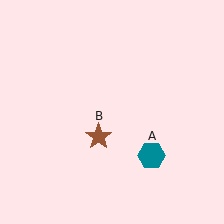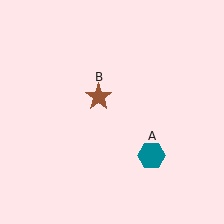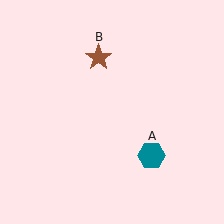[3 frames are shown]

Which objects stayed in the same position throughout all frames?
Teal hexagon (object A) remained stationary.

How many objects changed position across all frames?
1 object changed position: brown star (object B).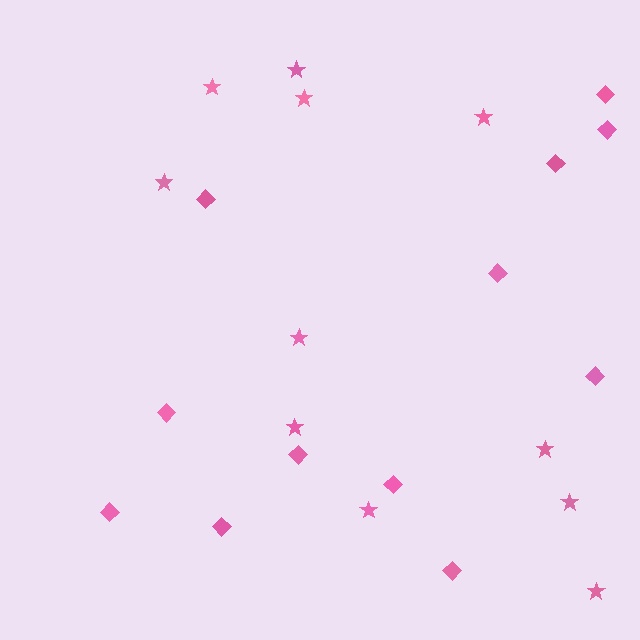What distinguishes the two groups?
There are 2 groups: one group of diamonds (12) and one group of stars (11).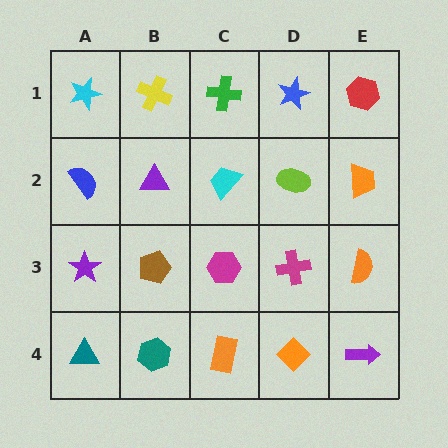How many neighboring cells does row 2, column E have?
3.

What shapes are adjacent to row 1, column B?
A purple triangle (row 2, column B), a cyan star (row 1, column A), a green cross (row 1, column C).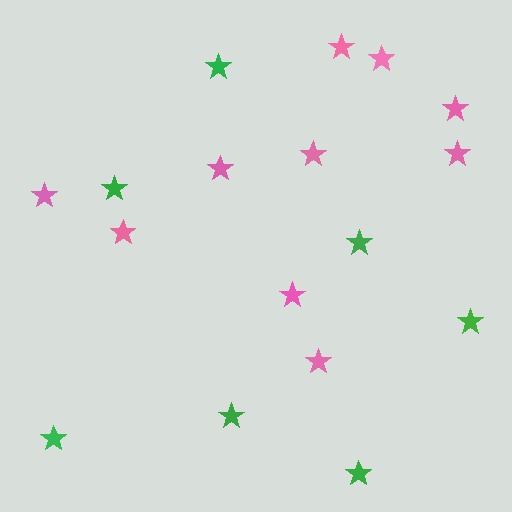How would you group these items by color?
There are 2 groups: one group of green stars (7) and one group of pink stars (10).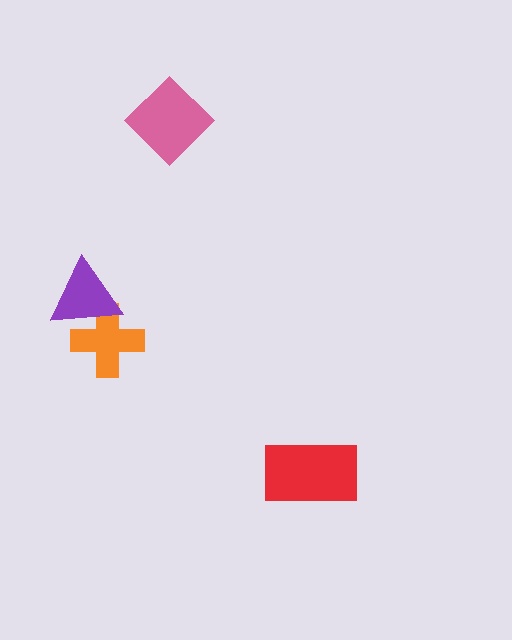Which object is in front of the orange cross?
The purple triangle is in front of the orange cross.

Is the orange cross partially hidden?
Yes, it is partially covered by another shape.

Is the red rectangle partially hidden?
No, no other shape covers it.